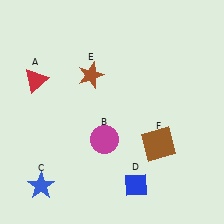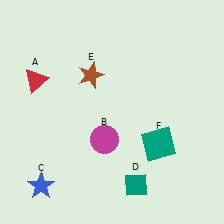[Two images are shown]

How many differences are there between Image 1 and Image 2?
There are 2 differences between the two images.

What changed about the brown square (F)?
In Image 1, F is brown. In Image 2, it changed to teal.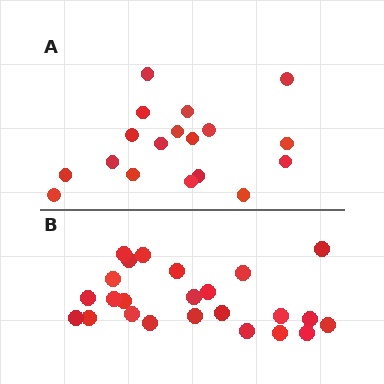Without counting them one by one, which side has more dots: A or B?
Region B (the bottom region) has more dots.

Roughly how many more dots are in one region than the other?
Region B has about 6 more dots than region A.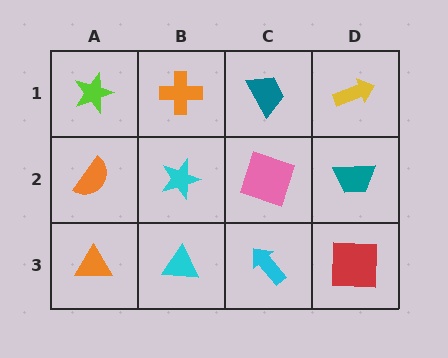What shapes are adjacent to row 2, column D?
A yellow arrow (row 1, column D), a red square (row 3, column D), a pink square (row 2, column C).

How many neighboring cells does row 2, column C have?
4.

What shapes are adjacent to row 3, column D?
A teal trapezoid (row 2, column D), a cyan arrow (row 3, column C).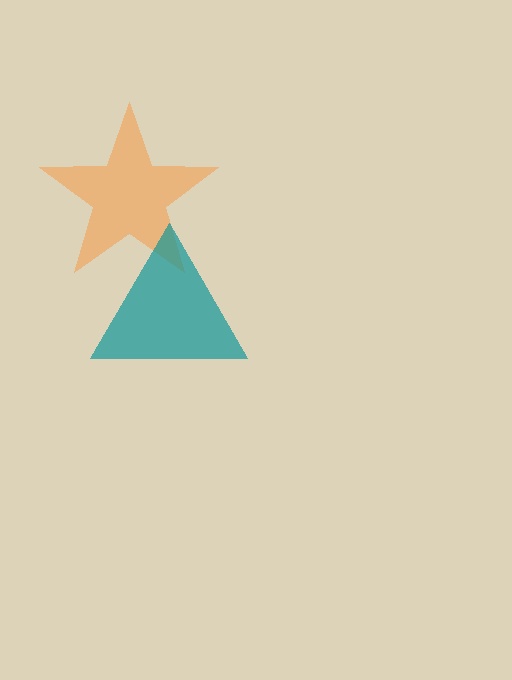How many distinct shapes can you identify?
There are 2 distinct shapes: an orange star, a teal triangle.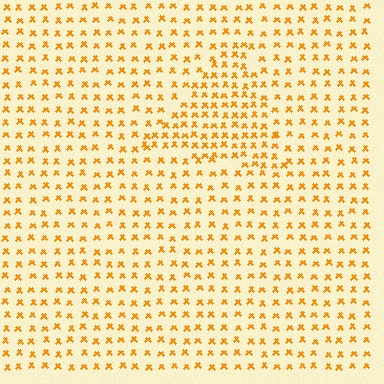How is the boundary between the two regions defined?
The boundary is defined by a change in element density (approximately 1.7x ratio). All elements are the same color, size, and shape.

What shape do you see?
I see a triangle.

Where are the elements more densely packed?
The elements are more densely packed inside the triangle boundary.